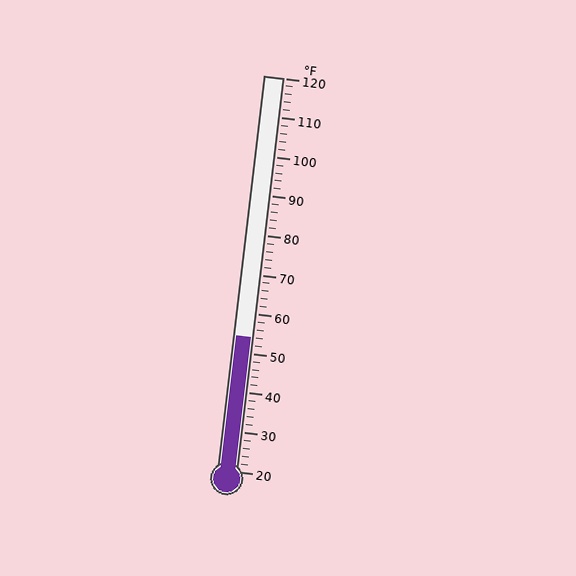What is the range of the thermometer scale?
The thermometer scale ranges from 20°F to 120°F.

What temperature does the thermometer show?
The thermometer shows approximately 54°F.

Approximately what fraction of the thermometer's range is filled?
The thermometer is filled to approximately 35% of its range.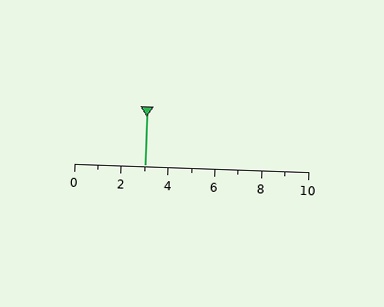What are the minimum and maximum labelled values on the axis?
The axis runs from 0 to 10.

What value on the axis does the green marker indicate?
The marker indicates approximately 3.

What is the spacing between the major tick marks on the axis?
The major ticks are spaced 2 apart.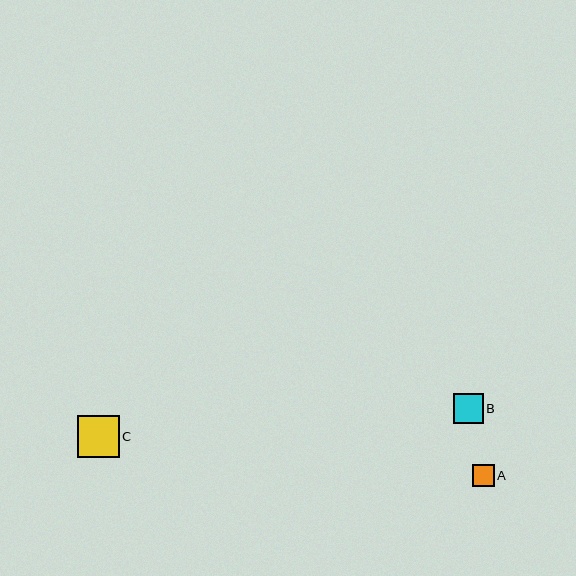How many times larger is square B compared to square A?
Square B is approximately 1.4 times the size of square A.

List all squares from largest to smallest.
From largest to smallest: C, B, A.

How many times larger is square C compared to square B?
Square C is approximately 1.4 times the size of square B.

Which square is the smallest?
Square A is the smallest with a size of approximately 22 pixels.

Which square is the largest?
Square C is the largest with a size of approximately 42 pixels.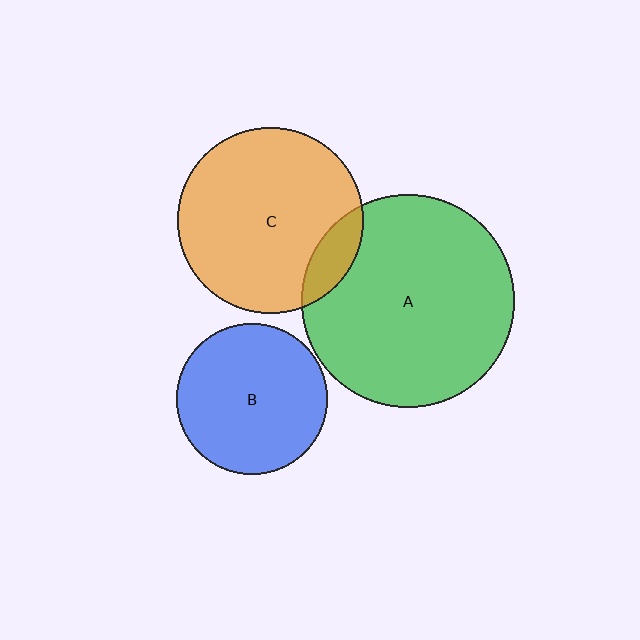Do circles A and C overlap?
Yes.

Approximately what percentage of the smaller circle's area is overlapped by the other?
Approximately 10%.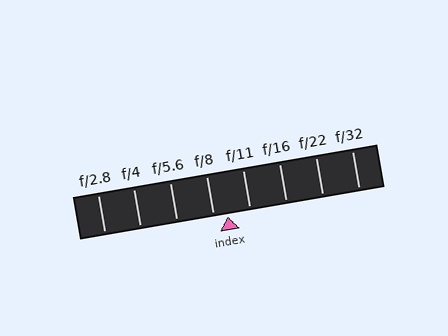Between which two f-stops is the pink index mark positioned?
The index mark is between f/8 and f/11.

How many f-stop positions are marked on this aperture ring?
There are 8 f-stop positions marked.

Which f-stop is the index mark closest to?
The index mark is closest to f/8.